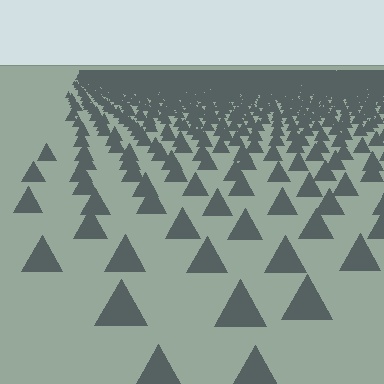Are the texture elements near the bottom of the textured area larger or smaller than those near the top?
Larger. Near the bottom, elements are closer to the viewer and appear at a bigger on-screen size.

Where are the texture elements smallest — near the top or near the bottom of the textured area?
Near the top.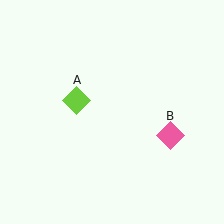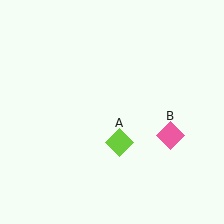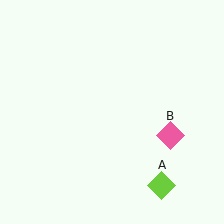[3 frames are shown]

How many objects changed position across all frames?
1 object changed position: lime diamond (object A).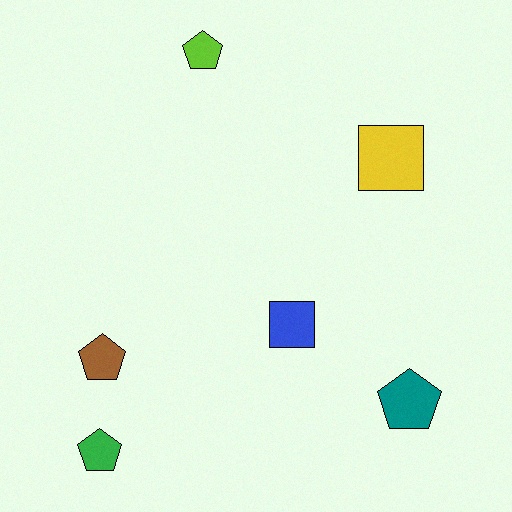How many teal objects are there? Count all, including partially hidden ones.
There is 1 teal object.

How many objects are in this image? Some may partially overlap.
There are 6 objects.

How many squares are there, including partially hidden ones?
There are 2 squares.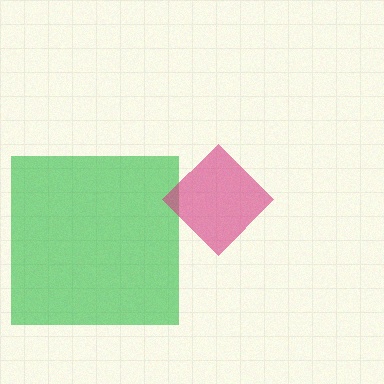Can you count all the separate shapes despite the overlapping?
Yes, there are 2 separate shapes.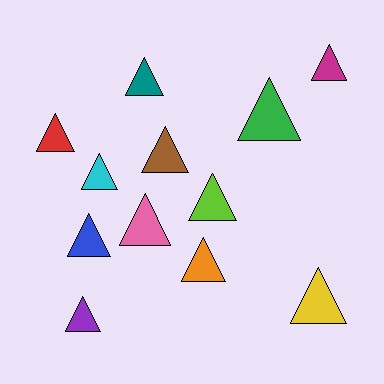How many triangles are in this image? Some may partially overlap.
There are 12 triangles.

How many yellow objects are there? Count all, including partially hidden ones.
There is 1 yellow object.